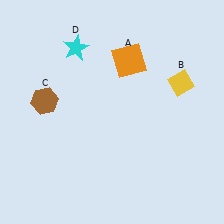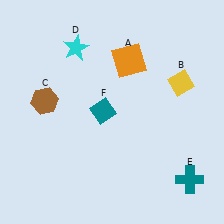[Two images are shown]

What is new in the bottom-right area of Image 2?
A teal cross (E) was added in the bottom-right area of Image 2.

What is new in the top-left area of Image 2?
A teal diamond (F) was added in the top-left area of Image 2.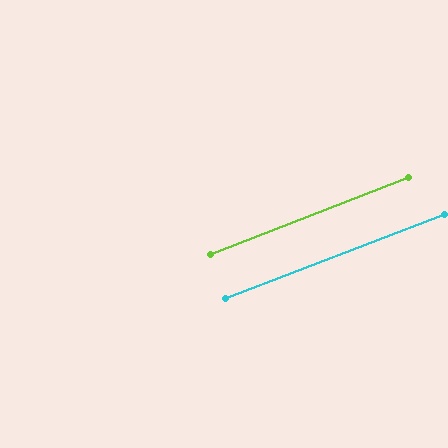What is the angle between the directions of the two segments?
Approximately 0 degrees.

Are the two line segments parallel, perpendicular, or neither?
Parallel — their directions differ by only 0.3°.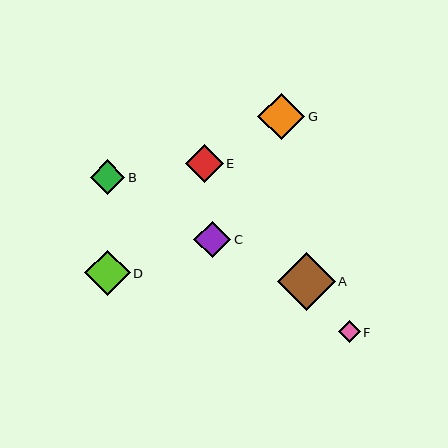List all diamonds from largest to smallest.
From largest to smallest: A, G, D, E, C, B, F.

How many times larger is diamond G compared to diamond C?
Diamond G is approximately 1.3 times the size of diamond C.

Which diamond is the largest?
Diamond A is the largest with a size of approximately 58 pixels.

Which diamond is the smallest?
Diamond F is the smallest with a size of approximately 22 pixels.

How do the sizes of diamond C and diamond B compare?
Diamond C and diamond B are approximately the same size.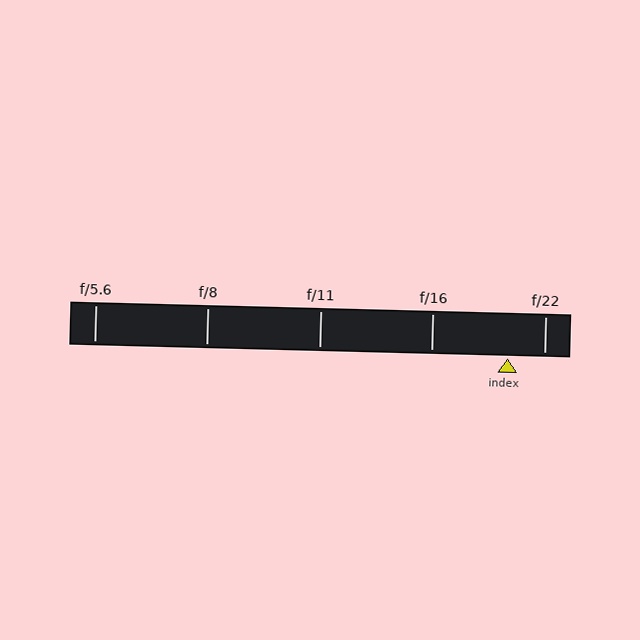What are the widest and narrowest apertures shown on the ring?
The widest aperture shown is f/5.6 and the narrowest is f/22.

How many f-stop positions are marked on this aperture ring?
There are 5 f-stop positions marked.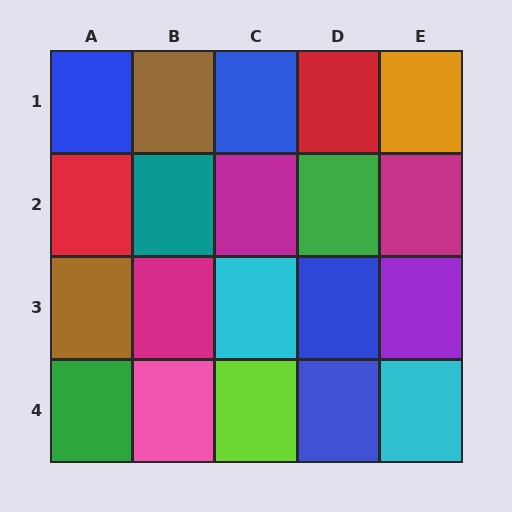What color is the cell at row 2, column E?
Magenta.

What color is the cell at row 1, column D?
Red.